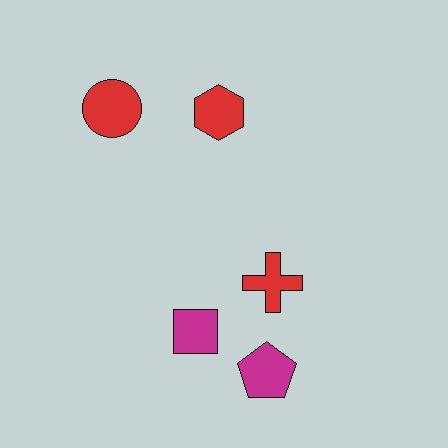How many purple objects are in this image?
There are no purple objects.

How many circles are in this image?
There is 1 circle.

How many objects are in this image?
There are 5 objects.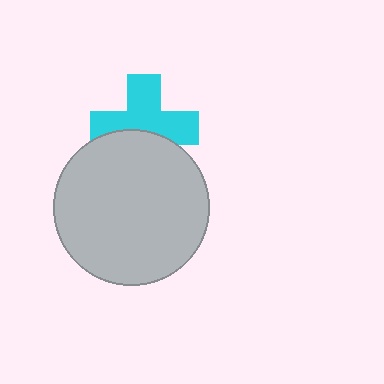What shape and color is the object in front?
The object in front is a light gray circle.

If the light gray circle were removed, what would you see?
You would see the complete cyan cross.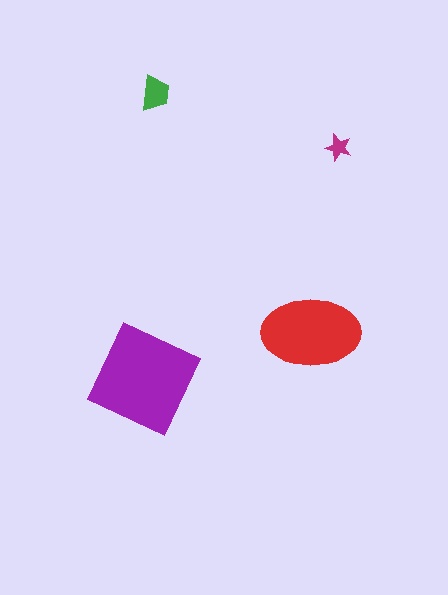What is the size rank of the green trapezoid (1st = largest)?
3rd.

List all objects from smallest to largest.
The magenta star, the green trapezoid, the red ellipse, the purple diamond.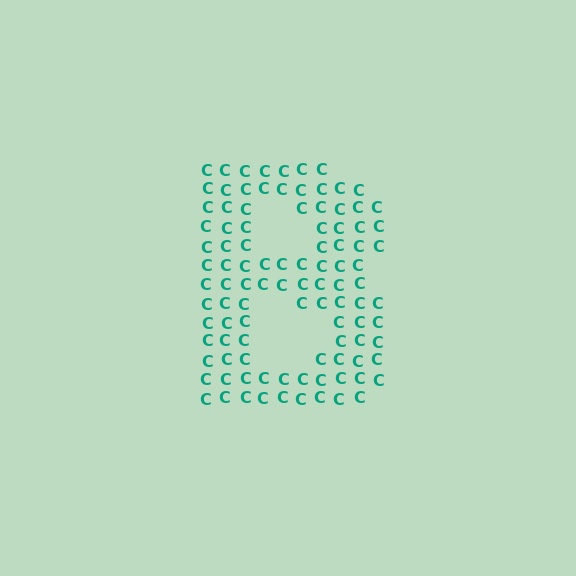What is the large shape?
The large shape is the letter B.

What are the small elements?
The small elements are letter C's.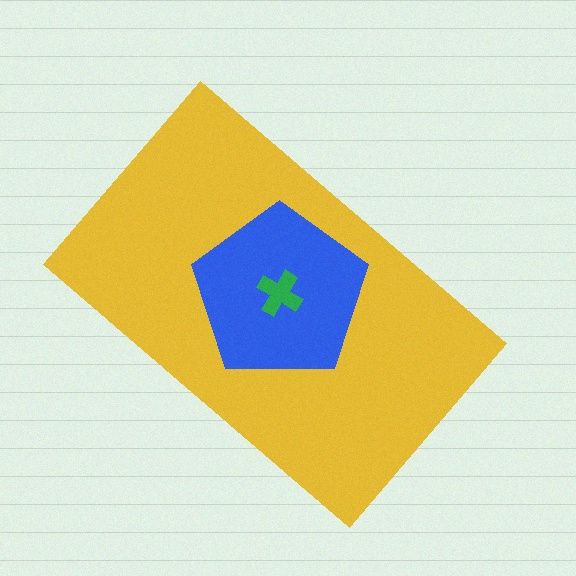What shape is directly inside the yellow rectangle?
The blue pentagon.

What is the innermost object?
The green cross.